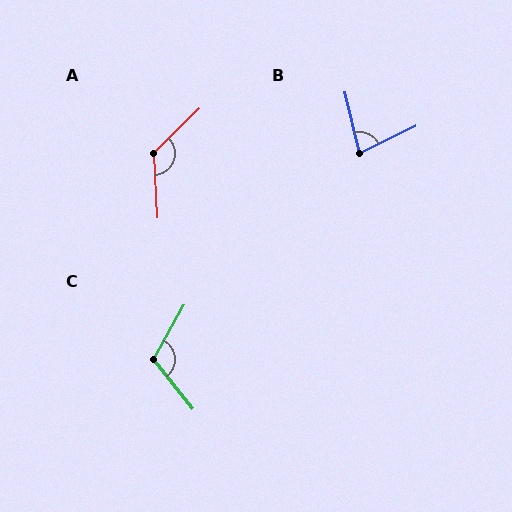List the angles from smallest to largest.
B (78°), C (112°), A (131°).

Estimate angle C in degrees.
Approximately 112 degrees.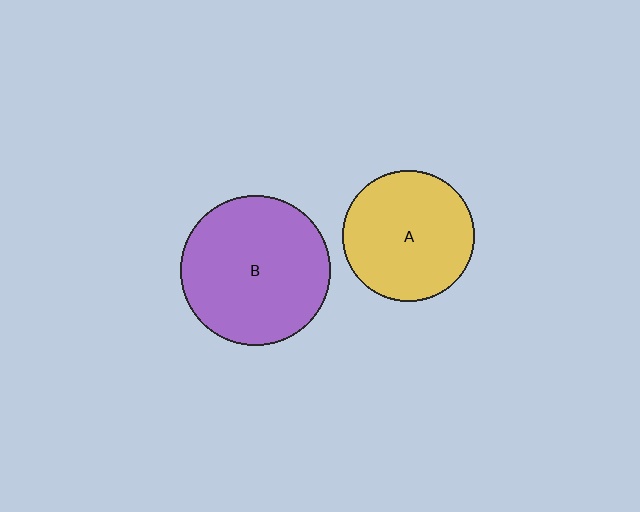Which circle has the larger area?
Circle B (purple).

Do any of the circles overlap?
No, none of the circles overlap.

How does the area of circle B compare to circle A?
Approximately 1.3 times.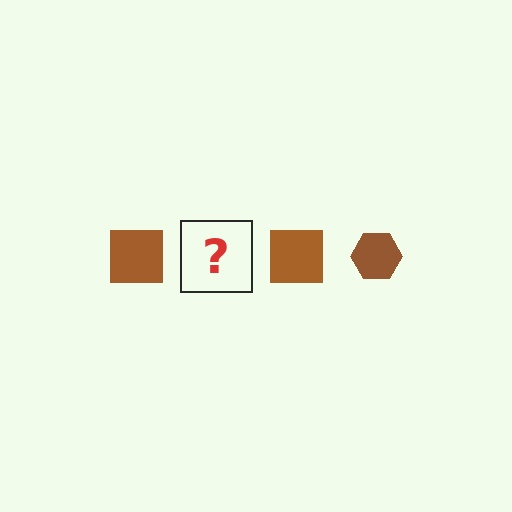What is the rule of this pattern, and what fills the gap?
The rule is that the pattern cycles through square, hexagon shapes in brown. The gap should be filled with a brown hexagon.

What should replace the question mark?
The question mark should be replaced with a brown hexagon.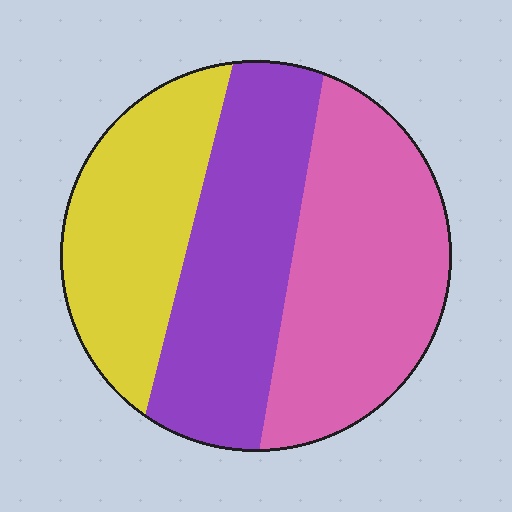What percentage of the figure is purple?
Purple covers roughly 35% of the figure.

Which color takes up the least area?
Yellow, at roughly 30%.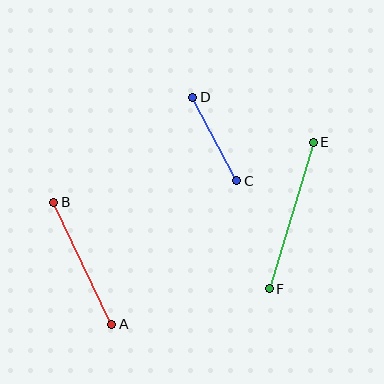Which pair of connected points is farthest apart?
Points E and F are farthest apart.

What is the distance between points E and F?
The distance is approximately 153 pixels.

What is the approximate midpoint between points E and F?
The midpoint is at approximately (291, 216) pixels.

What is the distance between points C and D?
The distance is approximately 94 pixels.